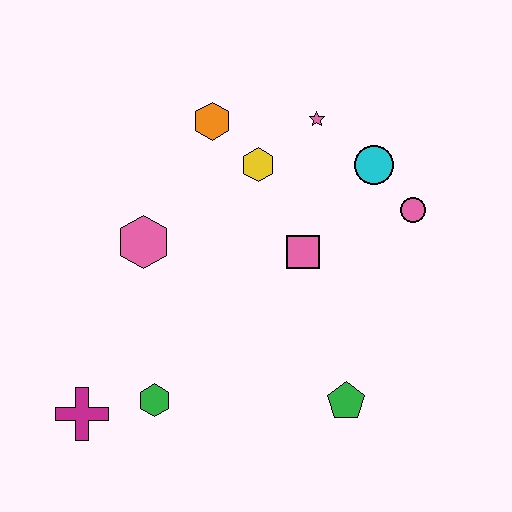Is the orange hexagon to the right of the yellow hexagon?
No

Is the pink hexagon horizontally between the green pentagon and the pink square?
No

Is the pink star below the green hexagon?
No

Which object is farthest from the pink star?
The magenta cross is farthest from the pink star.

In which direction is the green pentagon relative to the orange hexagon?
The green pentagon is below the orange hexagon.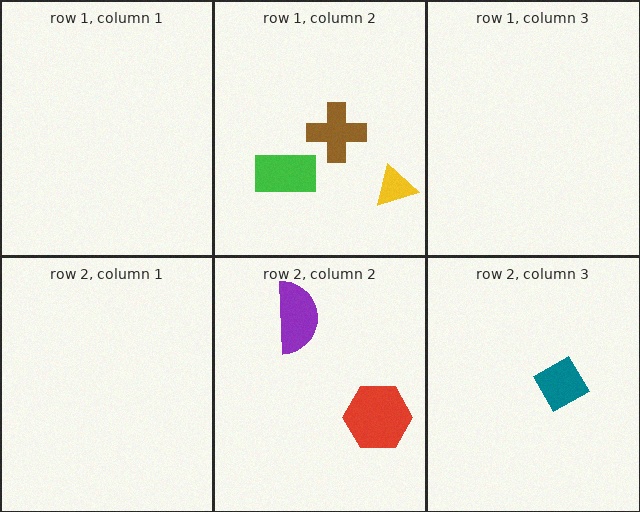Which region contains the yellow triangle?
The row 1, column 2 region.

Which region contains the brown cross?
The row 1, column 2 region.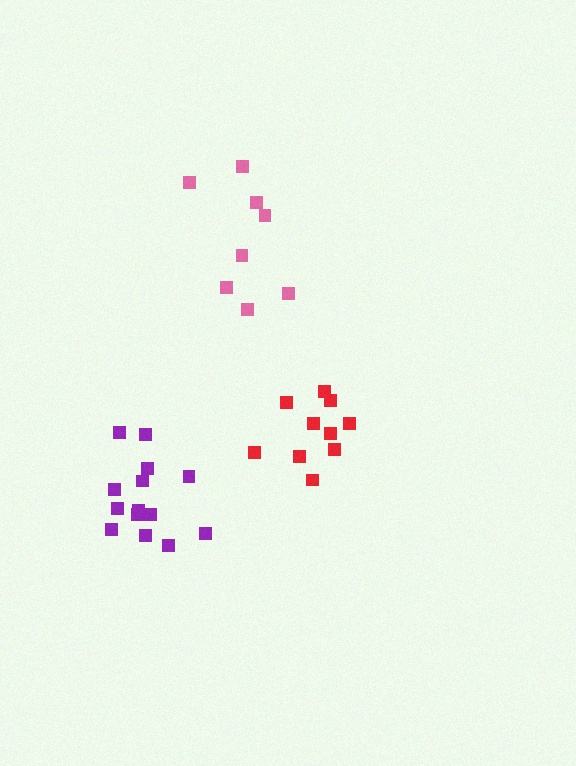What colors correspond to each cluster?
The clusters are colored: red, pink, purple.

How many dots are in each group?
Group 1: 10 dots, Group 2: 8 dots, Group 3: 14 dots (32 total).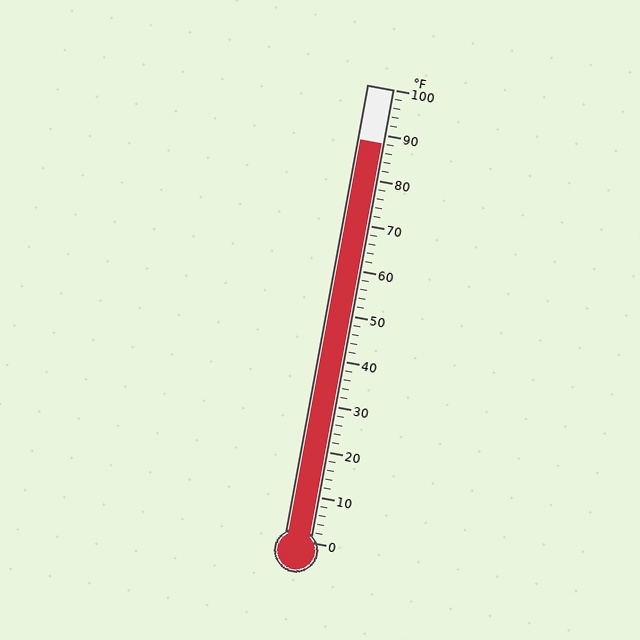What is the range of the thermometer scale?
The thermometer scale ranges from 0°F to 100°F.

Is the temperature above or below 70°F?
The temperature is above 70°F.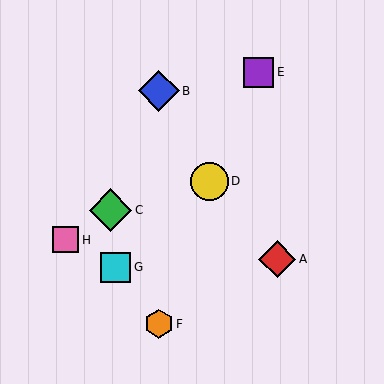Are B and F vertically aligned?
Yes, both are at x≈159.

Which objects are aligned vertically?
Objects B, F are aligned vertically.